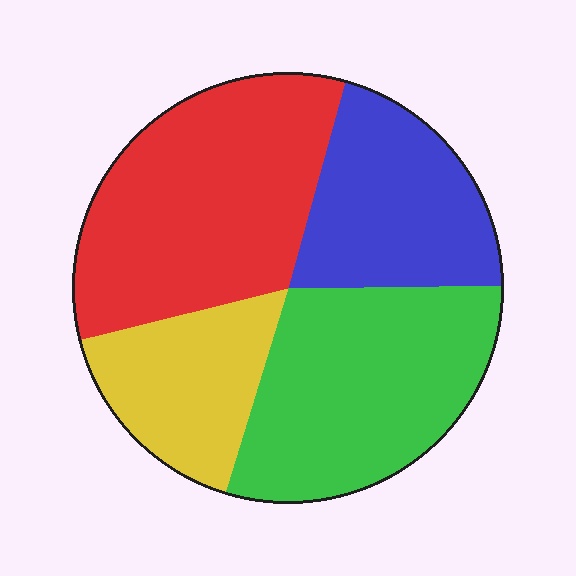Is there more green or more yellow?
Green.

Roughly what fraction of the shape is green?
Green takes up about one third (1/3) of the shape.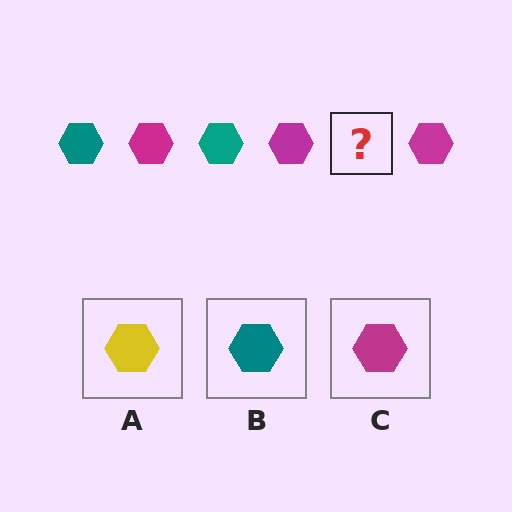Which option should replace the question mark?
Option B.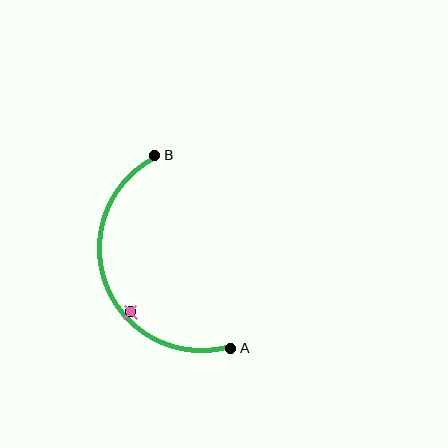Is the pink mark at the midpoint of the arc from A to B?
No — the pink mark does not lie on the arc at all. It sits slightly inside the curve.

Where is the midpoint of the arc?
The arc midpoint is the point on the curve farthest from the straight line joining A and B. It sits to the left of that line.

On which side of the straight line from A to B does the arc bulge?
The arc bulges to the left of the straight line connecting A and B.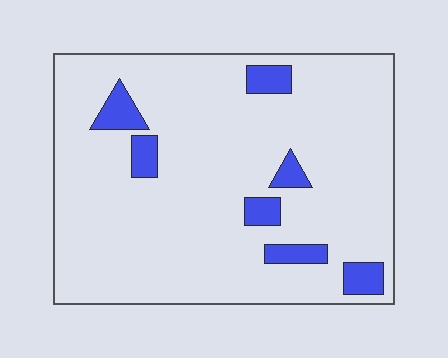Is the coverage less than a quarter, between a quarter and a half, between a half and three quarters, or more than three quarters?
Less than a quarter.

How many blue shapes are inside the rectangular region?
7.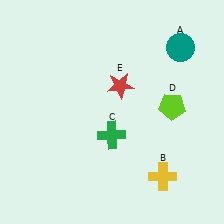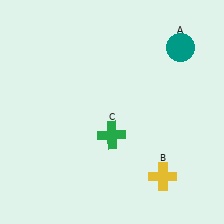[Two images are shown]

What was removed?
The red star (E), the lime pentagon (D) were removed in Image 2.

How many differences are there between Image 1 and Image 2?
There are 2 differences between the two images.